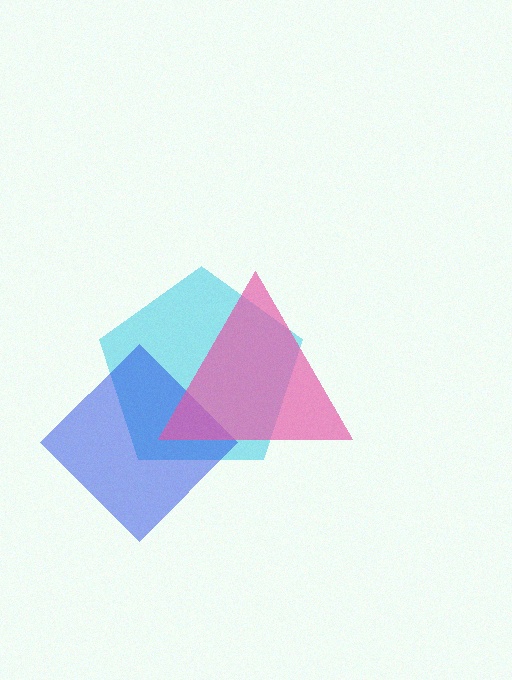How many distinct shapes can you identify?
There are 3 distinct shapes: a cyan pentagon, a blue diamond, a pink triangle.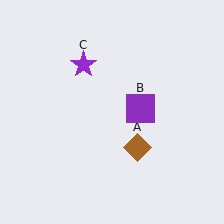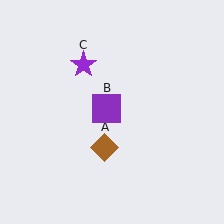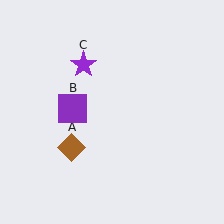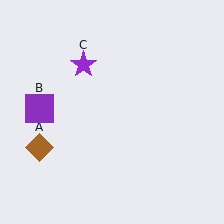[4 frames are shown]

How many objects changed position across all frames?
2 objects changed position: brown diamond (object A), purple square (object B).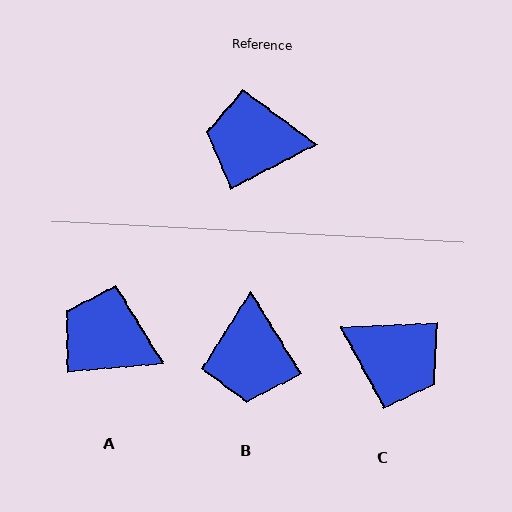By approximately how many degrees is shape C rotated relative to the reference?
Approximately 155 degrees counter-clockwise.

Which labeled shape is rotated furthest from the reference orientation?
C, about 155 degrees away.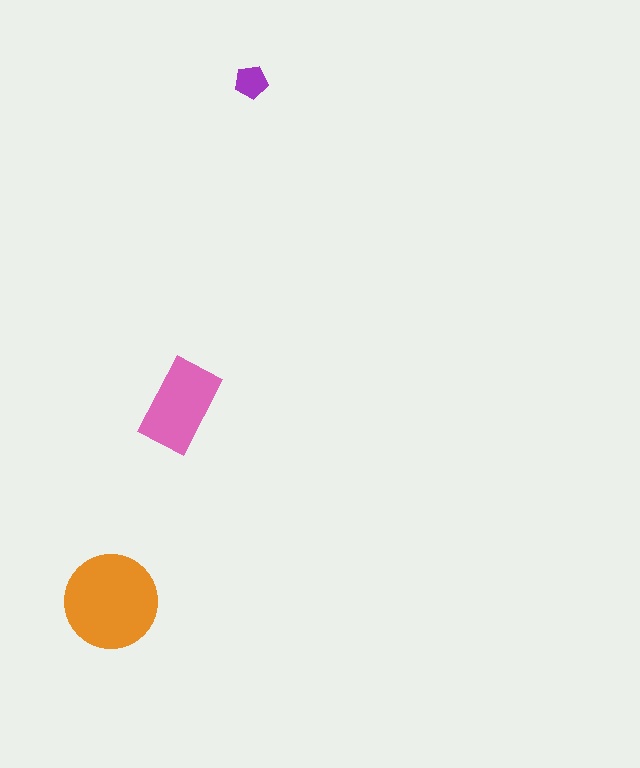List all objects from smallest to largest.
The purple pentagon, the pink rectangle, the orange circle.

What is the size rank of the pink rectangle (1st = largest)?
2nd.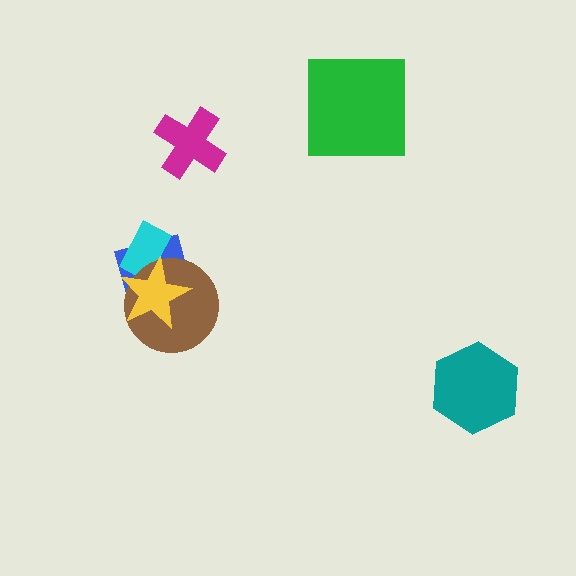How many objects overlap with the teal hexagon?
0 objects overlap with the teal hexagon.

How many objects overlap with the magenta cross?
0 objects overlap with the magenta cross.